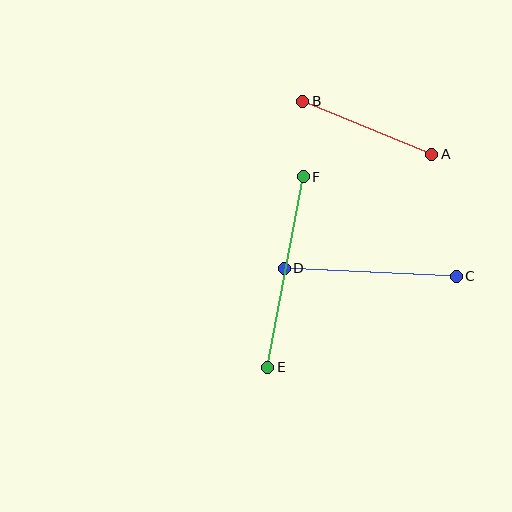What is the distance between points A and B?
The distance is approximately 140 pixels.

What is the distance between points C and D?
The distance is approximately 172 pixels.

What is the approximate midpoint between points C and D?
The midpoint is at approximately (370, 272) pixels.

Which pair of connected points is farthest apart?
Points E and F are farthest apart.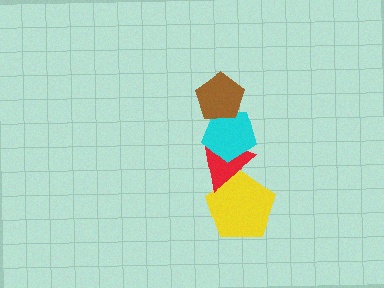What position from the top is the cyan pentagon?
The cyan pentagon is 2nd from the top.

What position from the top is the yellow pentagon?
The yellow pentagon is 4th from the top.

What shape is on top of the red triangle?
The cyan pentagon is on top of the red triangle.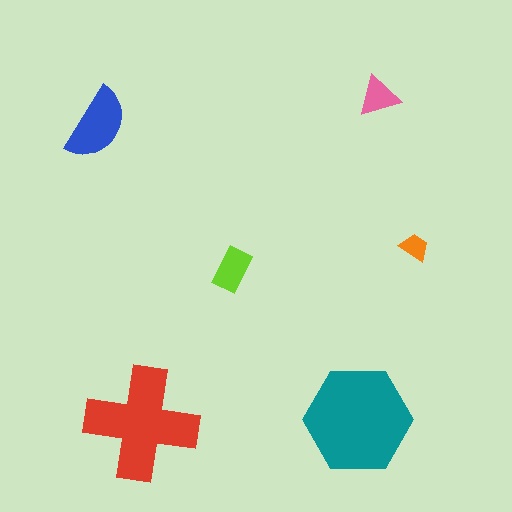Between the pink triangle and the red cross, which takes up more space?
The red cross.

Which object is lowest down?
The red cross is bottommost.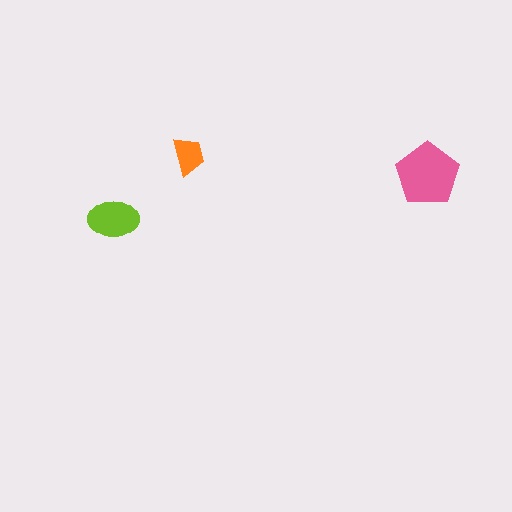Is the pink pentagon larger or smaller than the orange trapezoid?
Larger.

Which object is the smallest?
The orange trapezoid.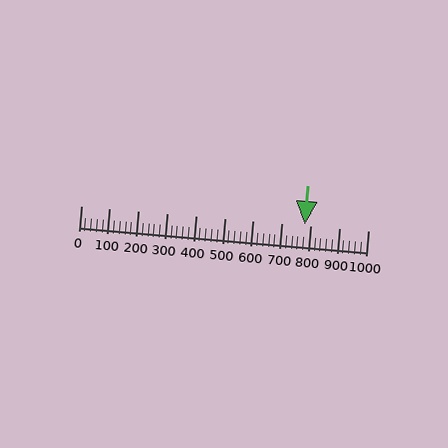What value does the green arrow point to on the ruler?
The green arrow points to approximately 780.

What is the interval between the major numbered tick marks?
The major tick marks are spaced 100 units apart.